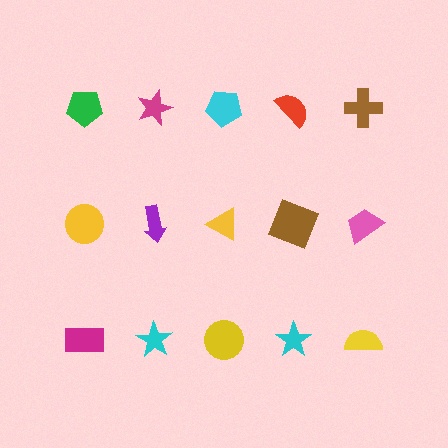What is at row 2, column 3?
A yellow triangle.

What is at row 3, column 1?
A magenta rectangle.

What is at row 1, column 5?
A brown cross.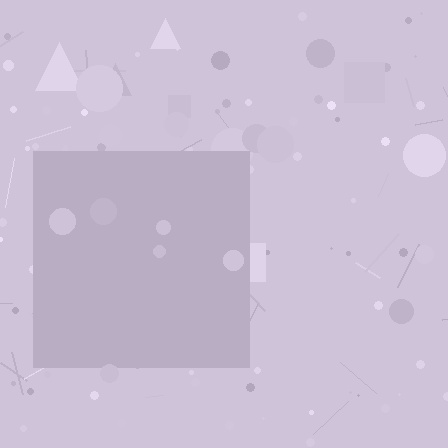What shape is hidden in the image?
A square is hidden in the image.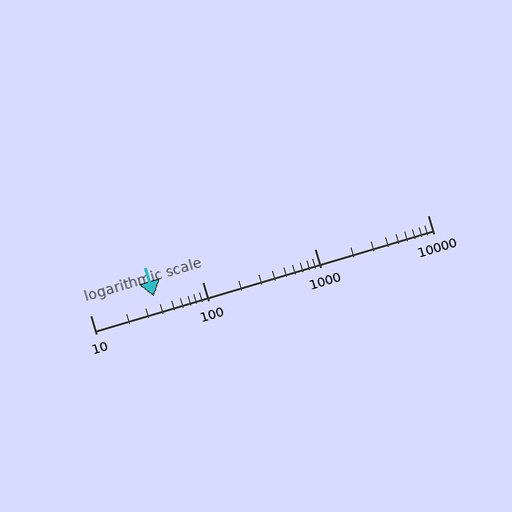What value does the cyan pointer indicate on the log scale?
The pointer indicates approximately 37.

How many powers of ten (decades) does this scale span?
The scale spans 3 decades, from 10 to 10000.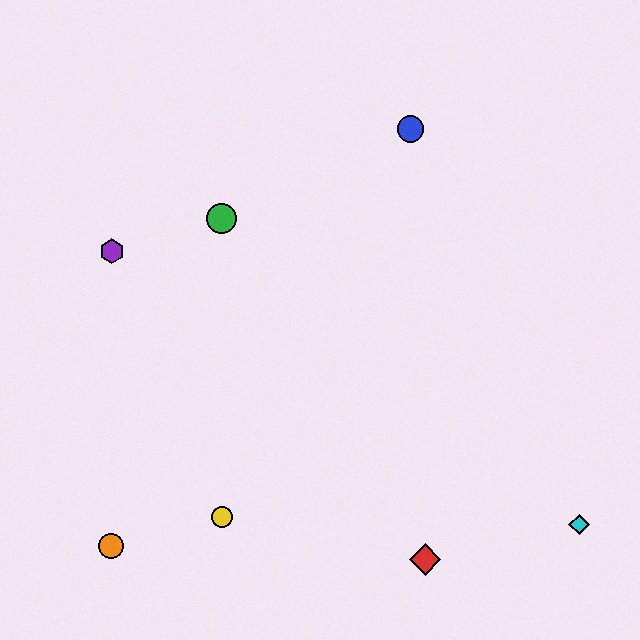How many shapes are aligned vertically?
2 shapes (the green circle, the yellow circle) are aligned vertically.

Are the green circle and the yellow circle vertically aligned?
Yes, both are at x≈222.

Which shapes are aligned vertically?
The green circle, the yellow circle are aligned vertically.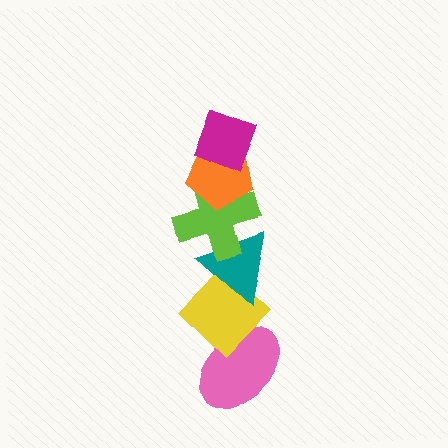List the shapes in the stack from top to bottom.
From top to bottom: the magenta diamond, the orange pentagon, the lime cross, the teal triangle, the yellow diamond, the pink ellipse.